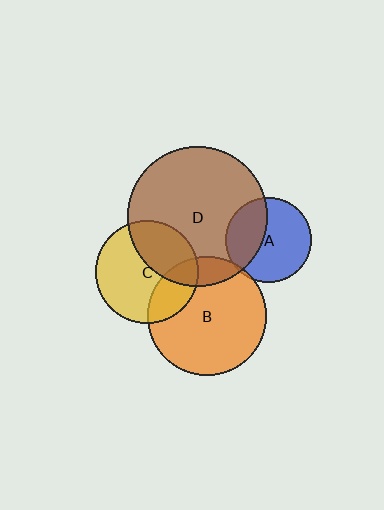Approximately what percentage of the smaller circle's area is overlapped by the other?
Approximately 35%.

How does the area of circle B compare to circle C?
Approximately 1.3 times.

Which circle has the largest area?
Circle D (brown).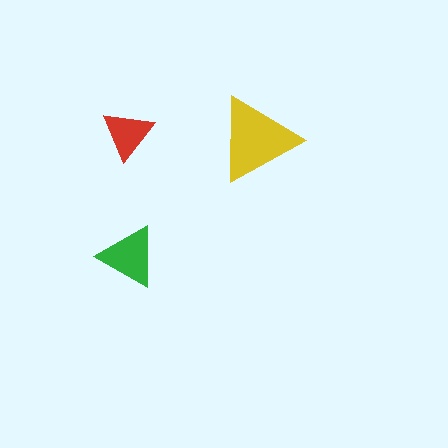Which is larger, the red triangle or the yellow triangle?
The yellow one.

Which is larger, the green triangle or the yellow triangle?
The yellow one.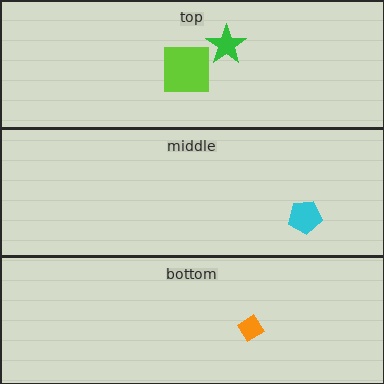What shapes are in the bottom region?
The orange diamond.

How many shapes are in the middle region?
1.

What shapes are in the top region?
The lime square, the green star.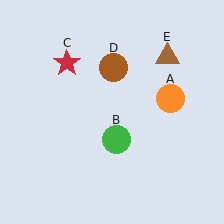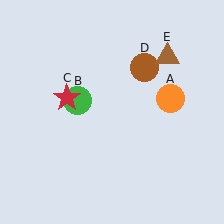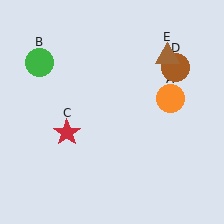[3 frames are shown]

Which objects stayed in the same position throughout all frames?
Orange circle (object A) and brown triangle (object E) remained stationary.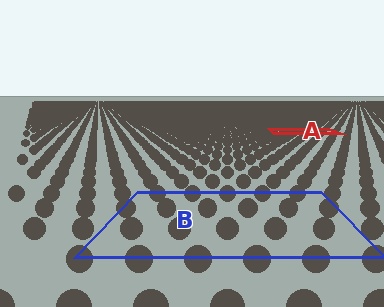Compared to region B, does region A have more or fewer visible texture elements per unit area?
Region A has more texture elements per unit area — they are packed more densely because it is farther away.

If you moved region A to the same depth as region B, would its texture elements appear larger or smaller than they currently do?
They would appear larger. At a closer depth, the same texture elements are projected at a bigger on-screen size.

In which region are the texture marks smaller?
The texture marks are smaller in region A, because it is farther away.